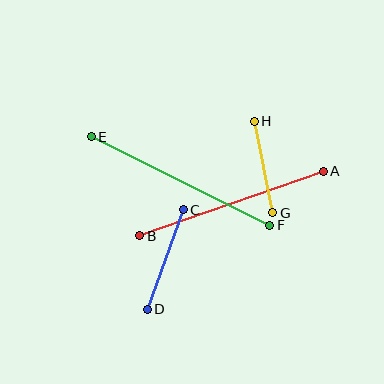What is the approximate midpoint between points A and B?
The midpoint is at approximately (231, 204) pixels.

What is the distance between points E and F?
The distance is approximately 199 pixels.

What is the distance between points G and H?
The distance is approximately 93 pixels.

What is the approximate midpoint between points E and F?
The midpoint is at approximately (180, 181) pixels.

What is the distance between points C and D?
The distance is approximately 106 pixels.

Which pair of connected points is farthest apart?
Points E and F are farthest apart.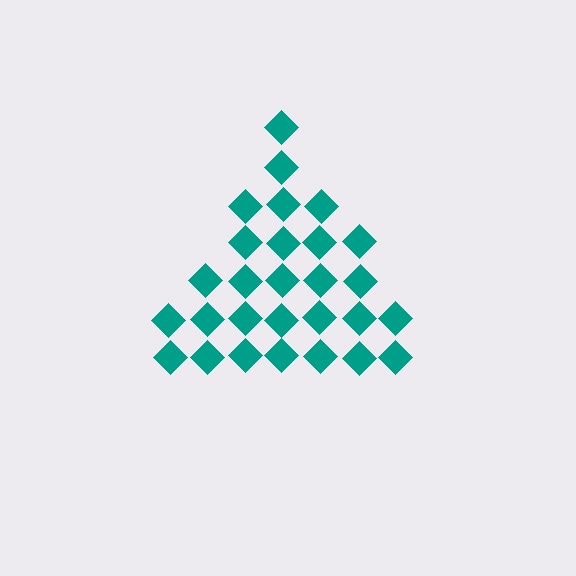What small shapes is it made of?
It is made of small diamonds.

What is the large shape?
The large shape is a triangle.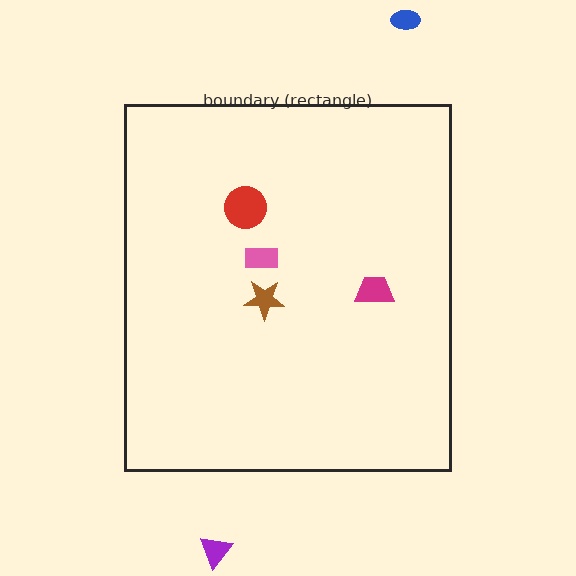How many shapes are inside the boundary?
4 inside, 2 outside.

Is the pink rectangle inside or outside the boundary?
Inside.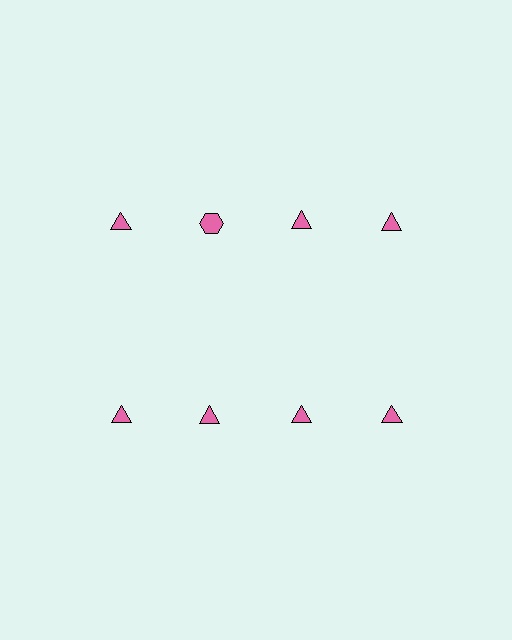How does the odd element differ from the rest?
It has a different shape: hexagon instead of triangle.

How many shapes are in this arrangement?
There are 8 shapes arranged in a grid pattern.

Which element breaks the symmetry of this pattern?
The pink hexagon in the top row, second from left column breaks the symmetry. All other shapes are pink triangles.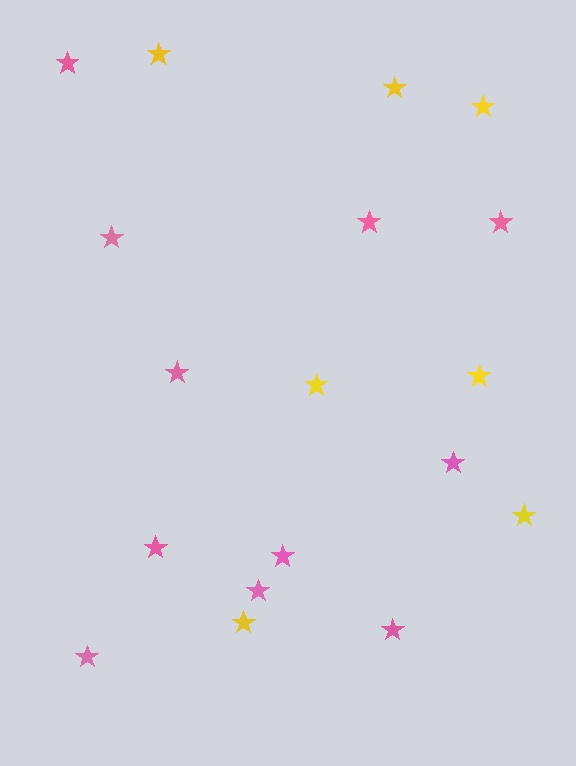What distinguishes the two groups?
There are 2 groups: one group of yellow stars (7) and one group of pink stars (11).